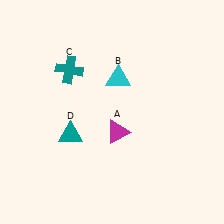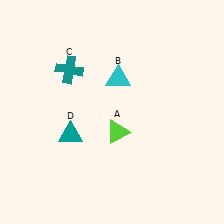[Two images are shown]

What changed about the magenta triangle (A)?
In Image 1, A is magenta. In Image 2, it changed to lime.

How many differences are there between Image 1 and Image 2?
There is 1 difference between the two images.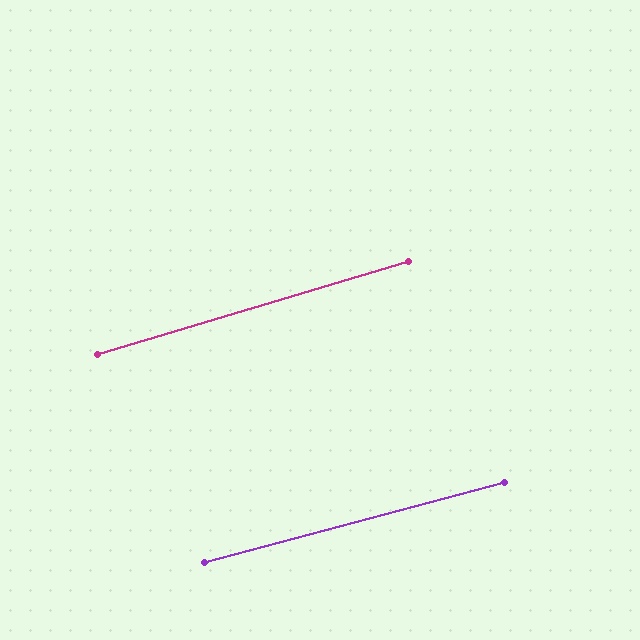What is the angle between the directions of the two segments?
Approximately 2 degrees.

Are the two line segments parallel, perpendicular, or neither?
Parallel — their directions differ by only 1.7°.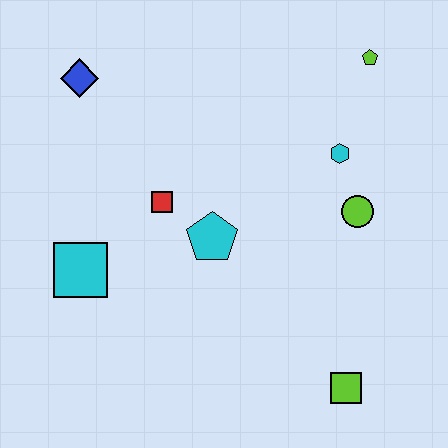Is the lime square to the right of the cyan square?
Yes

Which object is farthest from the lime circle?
The blue diamond is farthest from the lime circle.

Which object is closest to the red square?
The cyan pentagon is closest to the red square.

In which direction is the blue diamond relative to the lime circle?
The blue diamond is to the left of the lime circle.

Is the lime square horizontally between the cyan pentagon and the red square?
No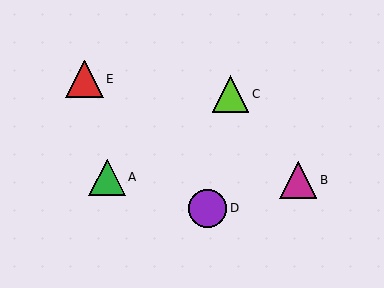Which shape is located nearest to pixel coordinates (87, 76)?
The red triangle (labeled E) at (84, 79) is nearest to that location.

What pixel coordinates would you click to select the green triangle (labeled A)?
Click at (107, 177) to select the green triangle A.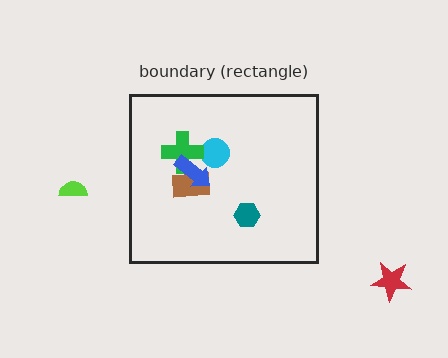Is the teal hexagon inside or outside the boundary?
Inside.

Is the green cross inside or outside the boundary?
Inside.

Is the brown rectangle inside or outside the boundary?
Inside.